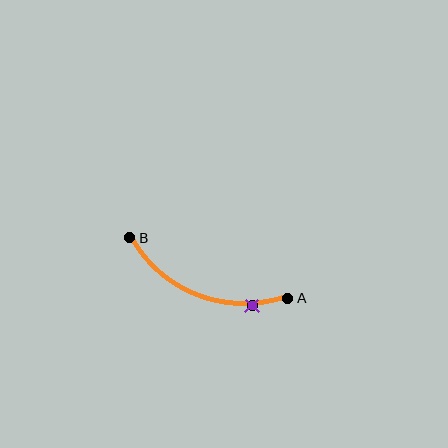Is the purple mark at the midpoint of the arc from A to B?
No. The purple mark lies on the arc but is closer to endpoint A. The arc midpoint would be at the point on the curve equidistant along the arc from both A and B.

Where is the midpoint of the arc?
The arc midpoint is the point on the curve farthest from the straight line joining A and B. It sits below that line.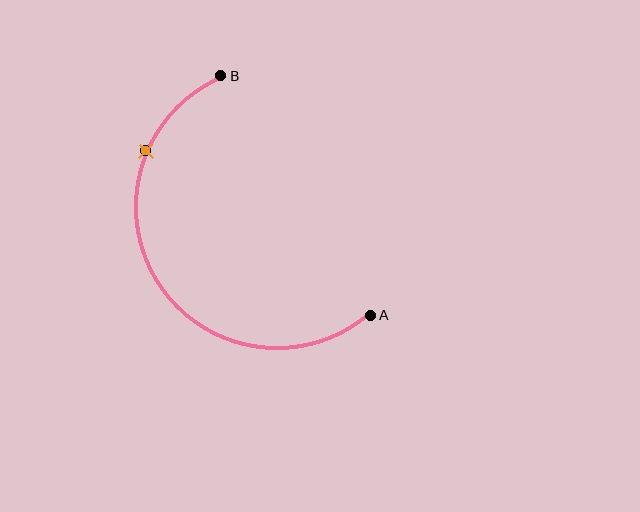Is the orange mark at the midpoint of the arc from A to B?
No. The orange mark lies on the arc but is closer to endpoint B. The arc midpoint would be at the point on the curve equidistant along the arc from both A and B.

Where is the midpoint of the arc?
The arc midpoint is the point on the curve farthest from the straight line joining A and B. It sits to the left of that line.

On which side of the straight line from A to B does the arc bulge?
The arc bulges to the left of the straight line connecting A and B.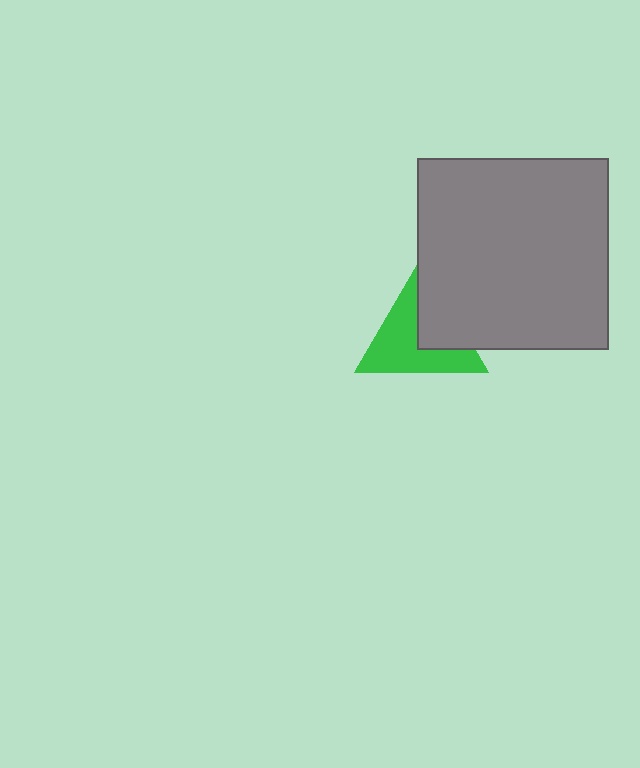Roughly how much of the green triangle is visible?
About half of it is visible (roughly 64%).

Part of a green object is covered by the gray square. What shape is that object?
It is a triangle.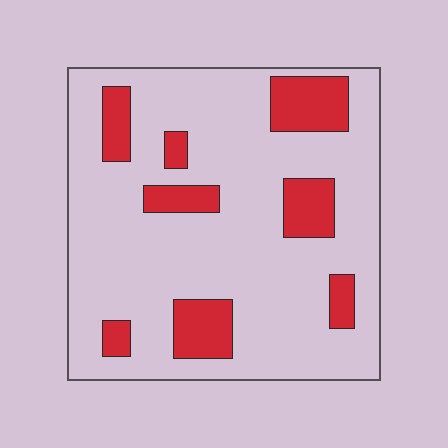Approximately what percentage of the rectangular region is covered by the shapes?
Approximately 20%.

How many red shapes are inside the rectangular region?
8.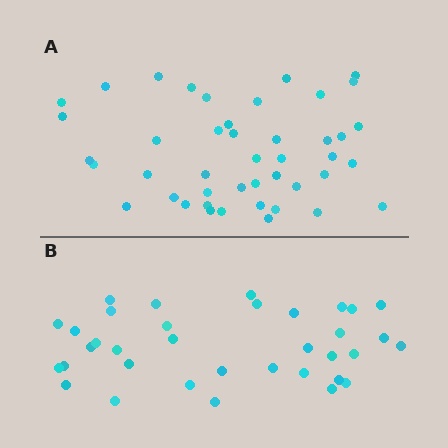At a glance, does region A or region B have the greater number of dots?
Region A (the top region) has more dots.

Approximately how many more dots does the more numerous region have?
Region A has roughly 8 or so more dots than region B.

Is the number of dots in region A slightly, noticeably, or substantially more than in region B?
Region A has noticeably more, but not dramatically so. The ratio is roughly 1.3 to 1.